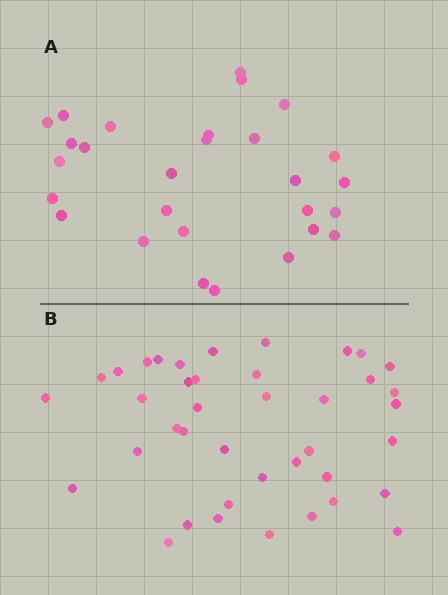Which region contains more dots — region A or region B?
Region B (the bottom region) has more dots.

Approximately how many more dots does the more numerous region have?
Region B has roughly 12 or so more dots than region A.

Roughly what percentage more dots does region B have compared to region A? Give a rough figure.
About 45% more.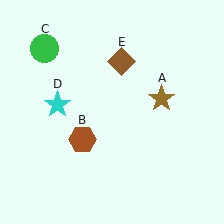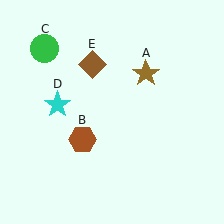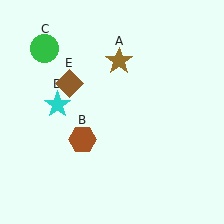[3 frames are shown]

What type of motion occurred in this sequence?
The brown star (object A), brown diamond (object E) rotated counterclockwise around the center of the scene.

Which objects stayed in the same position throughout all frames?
Brown hexagon (object B) and green circle (object C) and cyan star (object D) remained stationary.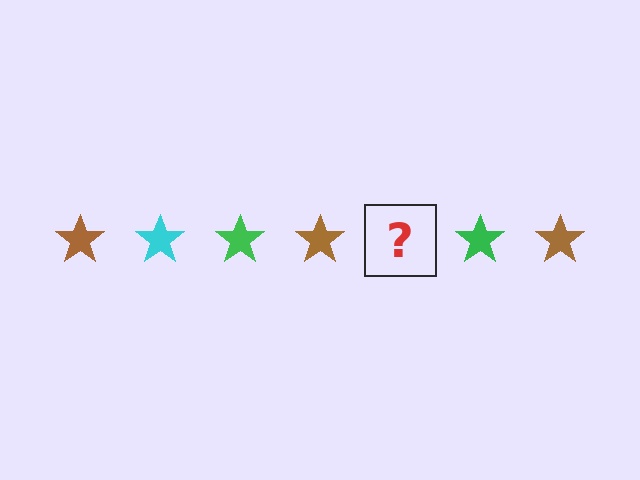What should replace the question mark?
The question mark should be replaced with a cyan star.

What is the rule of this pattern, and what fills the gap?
The rule is that the pattern cycles through brown, cyan, green stars. The gap should be filled with a cyan star.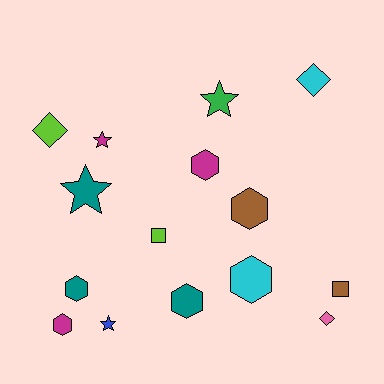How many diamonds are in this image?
There are 3 diamonds.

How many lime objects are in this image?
There are 2 lime objects.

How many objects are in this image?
There are 15 objects.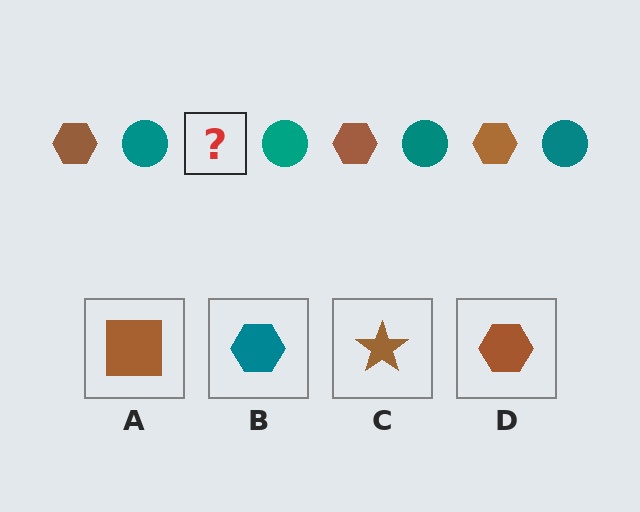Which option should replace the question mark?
Option D.